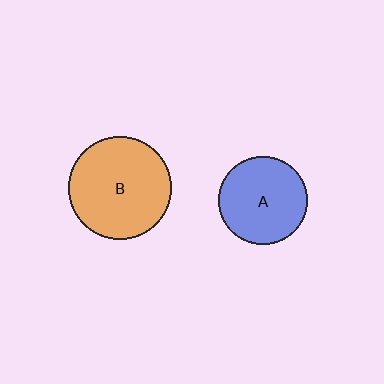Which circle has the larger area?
Circle B (orange).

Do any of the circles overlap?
No, none of the circles overlap.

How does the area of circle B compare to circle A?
Approximately 1.4 times.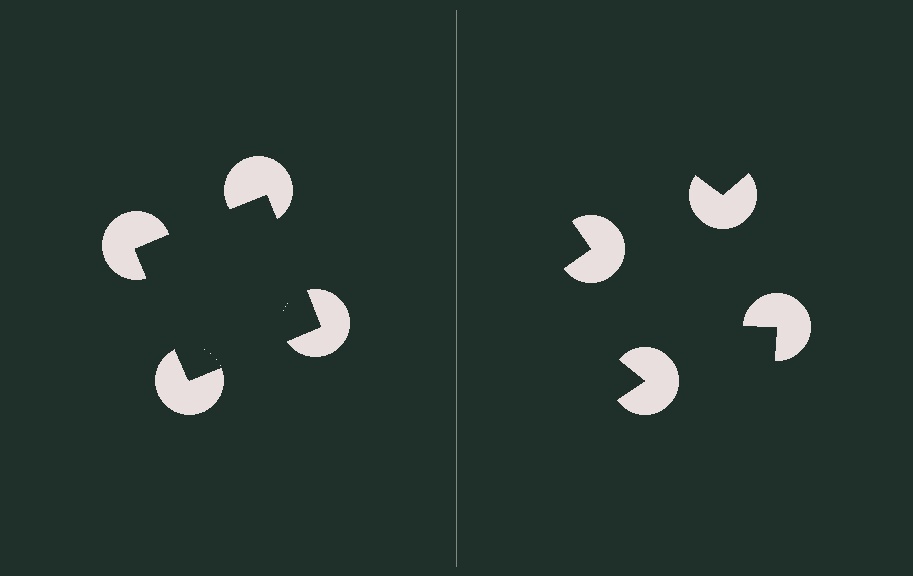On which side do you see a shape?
An illusory square appears on the left side. On the right side the wedge cuts are rotated, so no coherent shape forms.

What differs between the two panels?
The pac-man discs are positioned identically on both sides; only the wedge orientations differ. On the left they align to a square; on the right they are misaligned.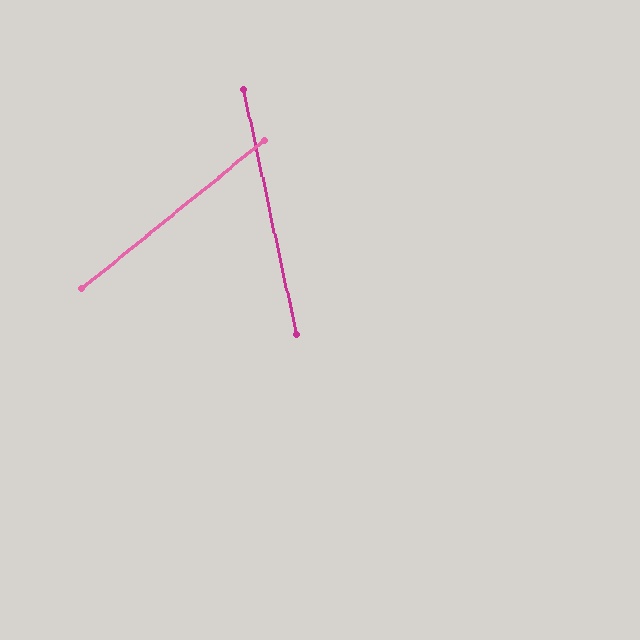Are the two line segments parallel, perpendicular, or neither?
Neither parallel nor perpendicular — they differ by about 63°.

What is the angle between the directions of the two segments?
Approximately 63 degrees.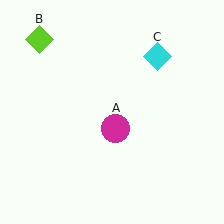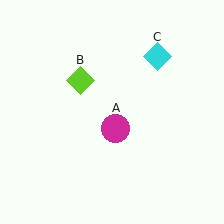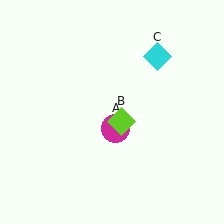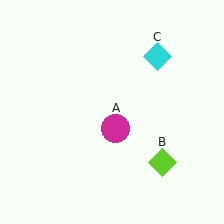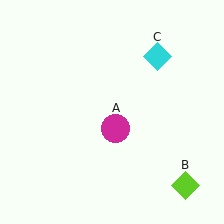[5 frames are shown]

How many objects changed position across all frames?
1 object changed position: lime diamond (object B).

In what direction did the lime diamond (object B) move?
The lime diamond (object B) moved down and to the right.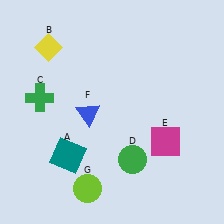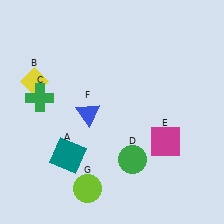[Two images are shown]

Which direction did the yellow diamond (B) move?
The yellow diamond (B) moved down.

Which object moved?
The yellow diamond (B) moved down.